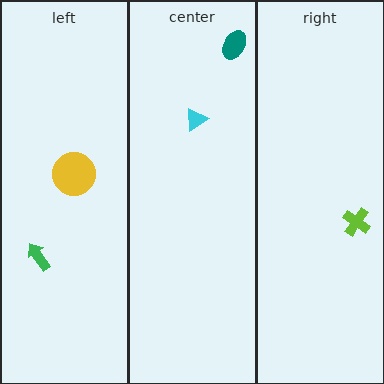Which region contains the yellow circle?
The left region.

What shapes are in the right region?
The lime cross.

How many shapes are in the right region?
1.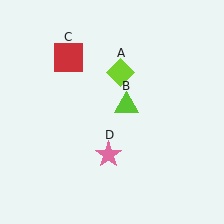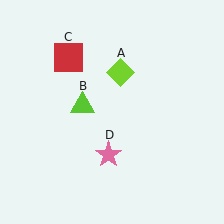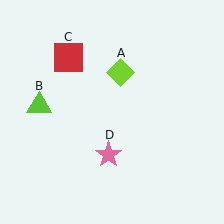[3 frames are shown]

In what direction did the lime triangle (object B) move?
The lime triangle (object B) moved left.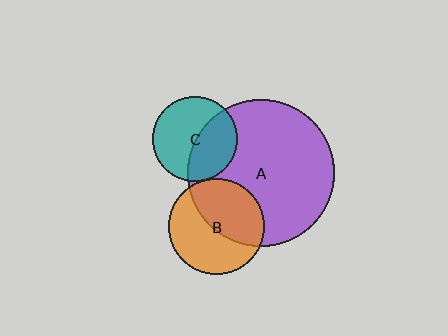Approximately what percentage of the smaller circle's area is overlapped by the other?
Approximately 5%.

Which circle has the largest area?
Circle A (purple).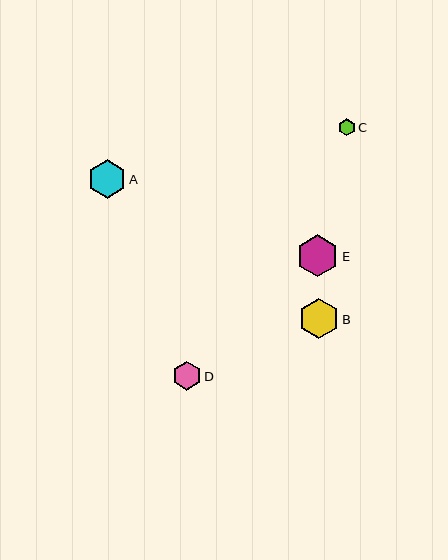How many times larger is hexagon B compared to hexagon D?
Hexagon B is approximately 1.4 times the size of hexagon D.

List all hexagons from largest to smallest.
From largest to smallest: E, B, A, D, C.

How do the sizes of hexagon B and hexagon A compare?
Hexagon B and hexagon A are approximately the same size.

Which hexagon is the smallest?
Hexagon C is the smallest with a size of approximately 17 pixels.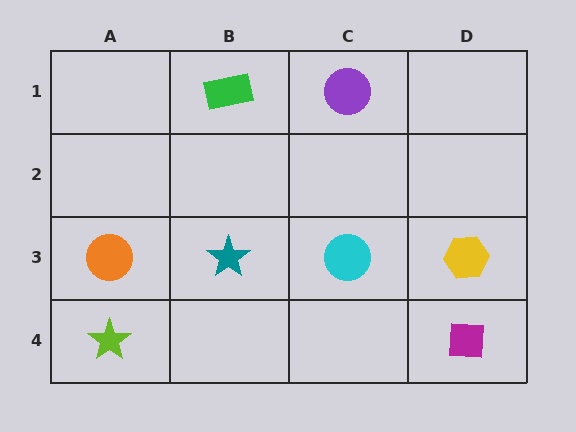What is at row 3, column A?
An orange circle.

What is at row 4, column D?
A magenta square.